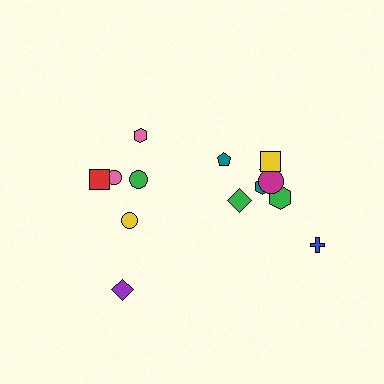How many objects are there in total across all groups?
There are 14 objects.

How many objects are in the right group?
There are 8 objects.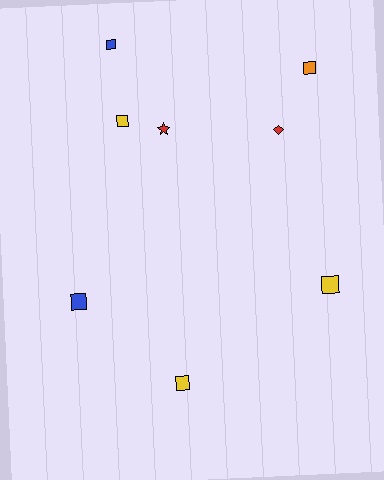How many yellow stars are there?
There are no yellow stars.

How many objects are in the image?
There are 8 objects.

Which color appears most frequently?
Yellow, with 3 objects.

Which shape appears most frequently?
Square, with 6 objects.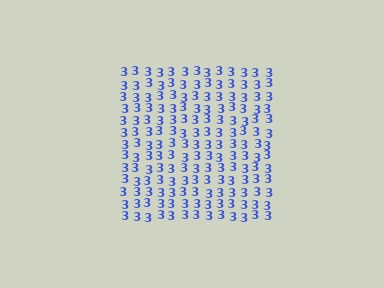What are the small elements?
The small elements are digit 3's.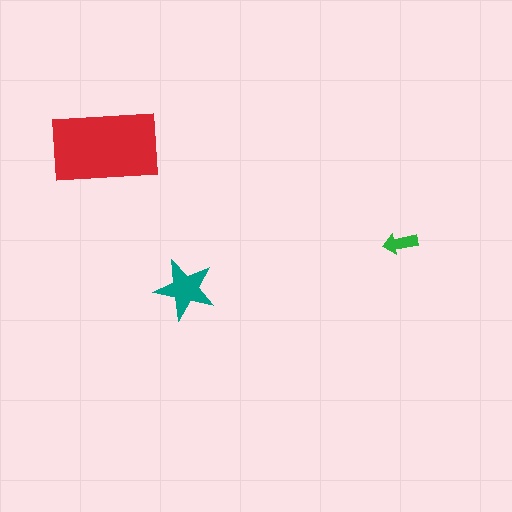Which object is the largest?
The red rectangle.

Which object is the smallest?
The green arrow.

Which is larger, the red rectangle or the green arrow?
The red rectangle.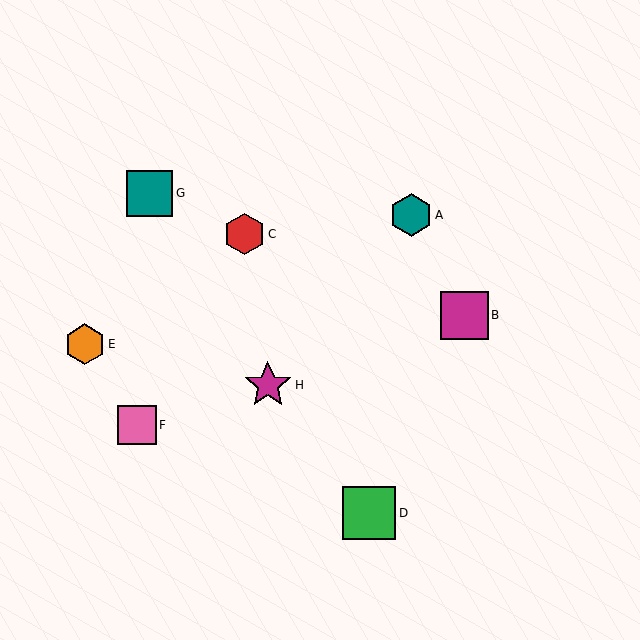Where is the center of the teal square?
The center of the teal square is at (150, 193).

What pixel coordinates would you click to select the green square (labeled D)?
Click at (369, 513) to select the green square D.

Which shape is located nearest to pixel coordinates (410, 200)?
The teal hexagon (labeled A) at (411, 215) is nearest to that location.